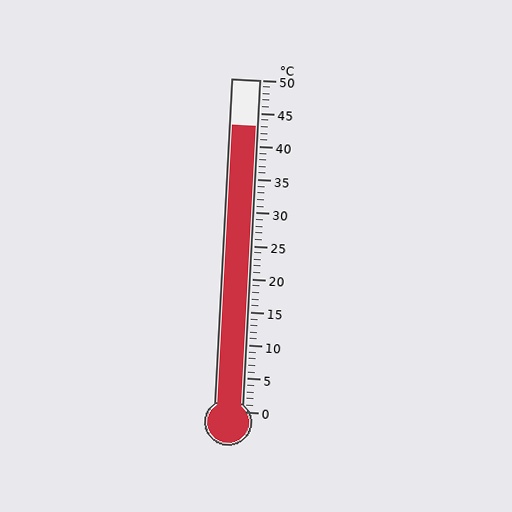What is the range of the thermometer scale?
The thermometer scale ranges from 0°C to 50°C.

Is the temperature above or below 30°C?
The temperature is above 30°C.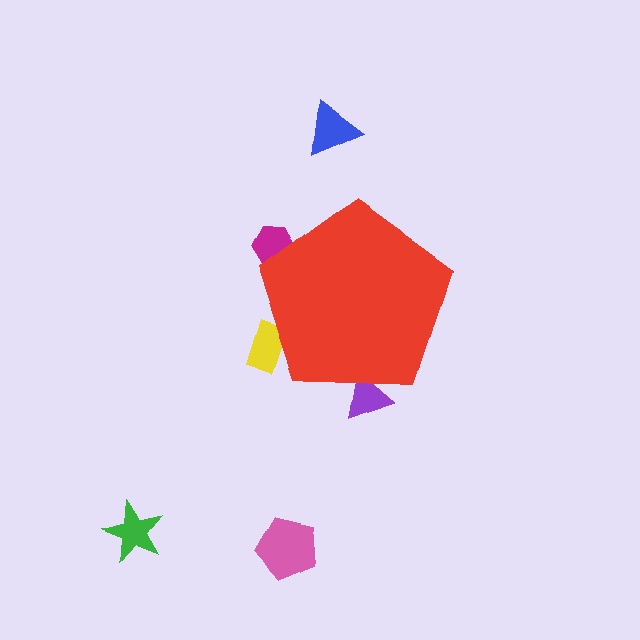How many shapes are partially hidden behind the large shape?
3 shapes are partially hidden.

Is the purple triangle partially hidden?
Yes, the purple triangle is partially hidden behind the red pentagon.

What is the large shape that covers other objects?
A red pentagon.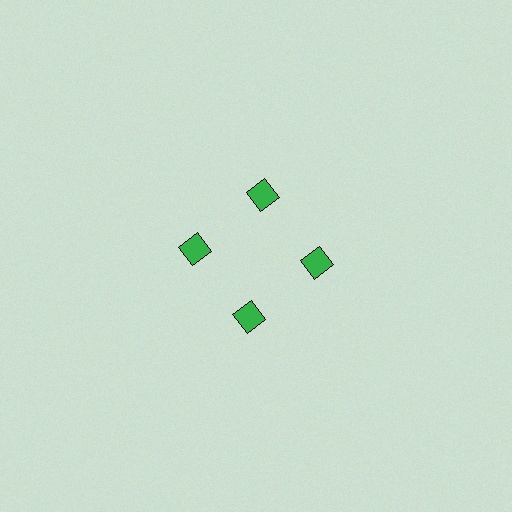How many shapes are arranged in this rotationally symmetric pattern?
There are 4 shapes, arranged in 4 groups of 1.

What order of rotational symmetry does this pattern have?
This pattern has 4-fold rotational symmetry.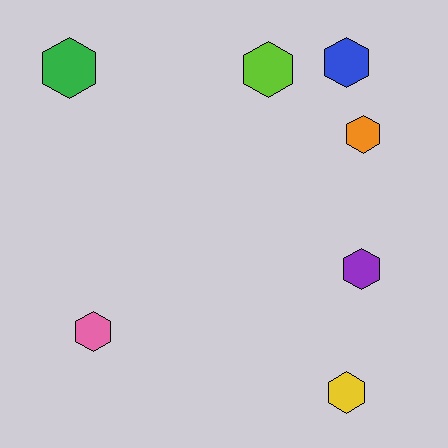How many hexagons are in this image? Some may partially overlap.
There are 7 hexagons.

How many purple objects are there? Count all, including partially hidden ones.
There is 1 purple object.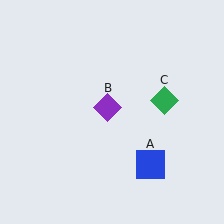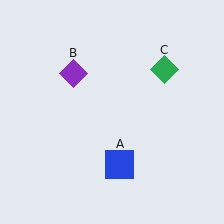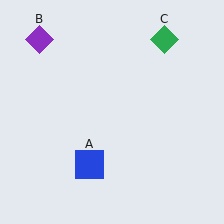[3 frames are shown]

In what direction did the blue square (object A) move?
The blue square (object A) moved left.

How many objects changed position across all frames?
3 objects changed position: blue square (object A), purple diamond (object B), green diamond (object C).